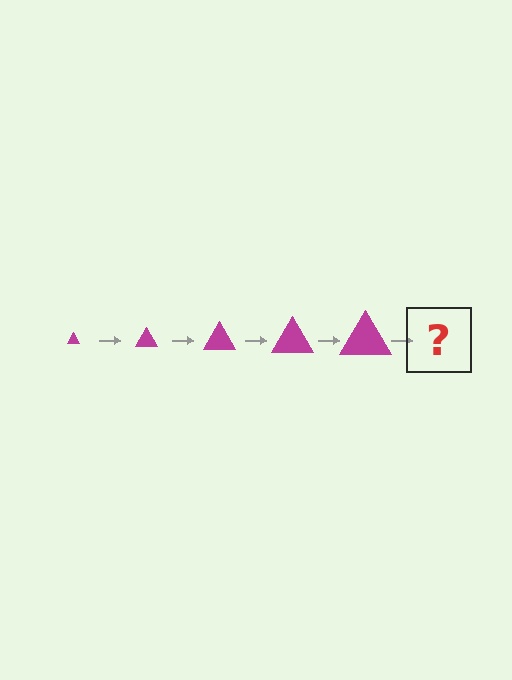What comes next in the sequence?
The next element should be a magenta triangle, larger than the previous one.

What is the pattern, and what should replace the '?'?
The pattern is that the triangle gets progressively larger each step. The '?' should be a magenta triangle, larger than the previous one.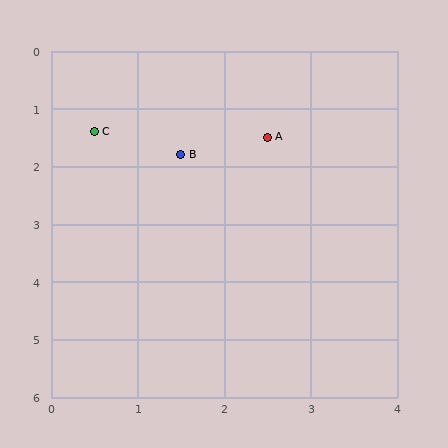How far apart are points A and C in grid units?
Points A and C are about 2.0 grid units apart.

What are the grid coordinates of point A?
Point A is at approximately (2.5, 1.5).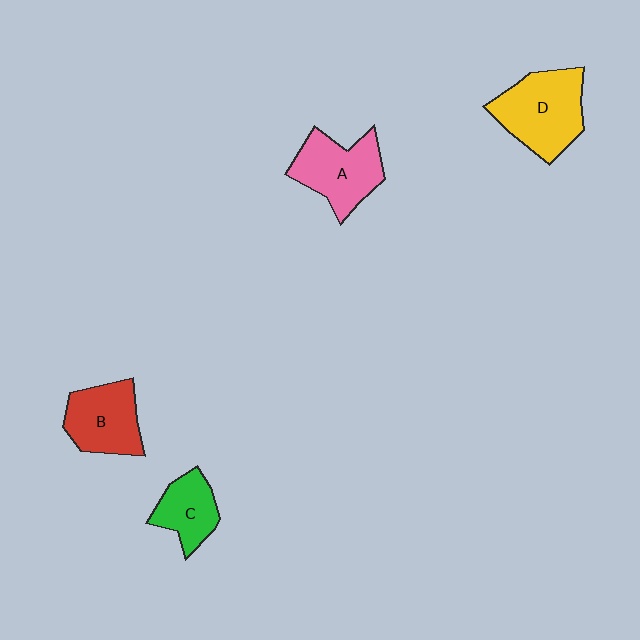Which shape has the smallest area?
Shape C (green).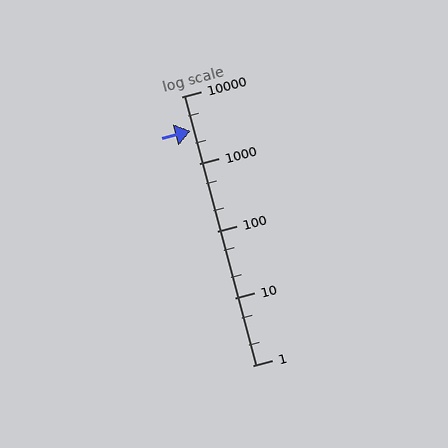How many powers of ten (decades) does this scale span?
The scale spans 4 decades, from 1 to 10000.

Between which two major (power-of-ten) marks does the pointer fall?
The pointer is between 1000 and 10000.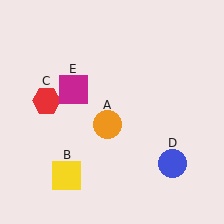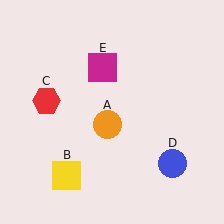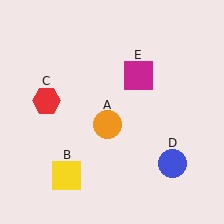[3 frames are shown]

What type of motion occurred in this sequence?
The magenta square (object E) rotated clockwise around the center of the scene.